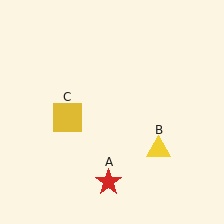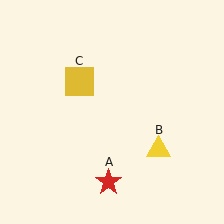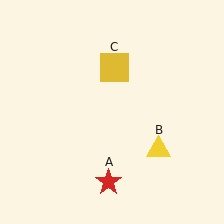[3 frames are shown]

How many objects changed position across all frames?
1 object changed position: yellow square (object C).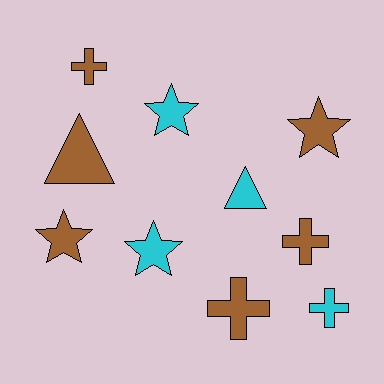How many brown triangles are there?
There is 1 brown triangle.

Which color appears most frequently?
Brown, with 6 objects.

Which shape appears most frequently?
Cross, with 4 objects.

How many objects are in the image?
There are 10 objects.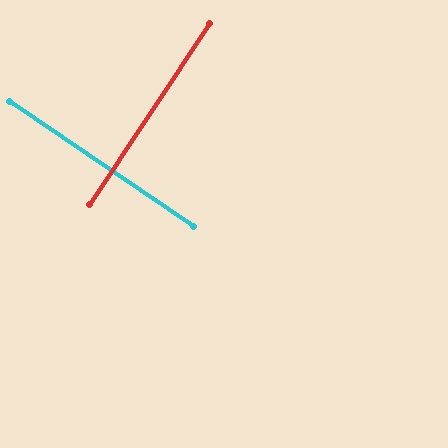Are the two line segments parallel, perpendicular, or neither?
Perpendicular — they meet at approximately 89°.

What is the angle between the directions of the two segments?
Approximately 89 degrees.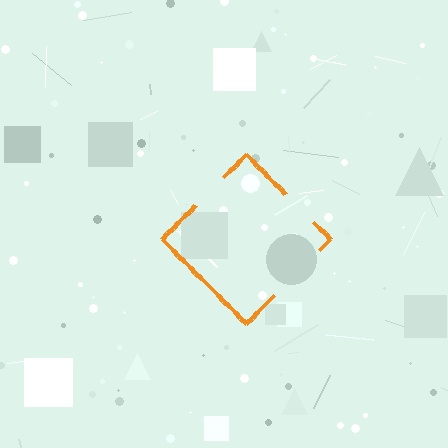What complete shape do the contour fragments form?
The contour fragments form a diamond.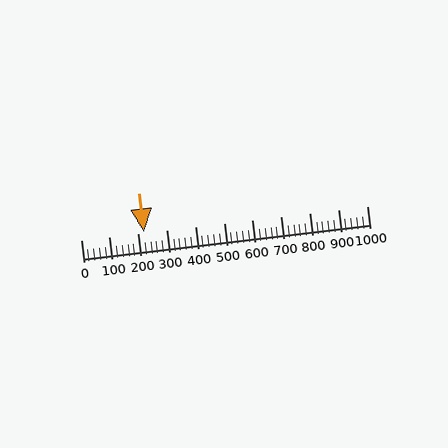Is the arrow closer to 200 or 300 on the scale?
The arrow is closer to 200.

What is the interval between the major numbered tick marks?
The major tick marks are spaced 100 units apart.